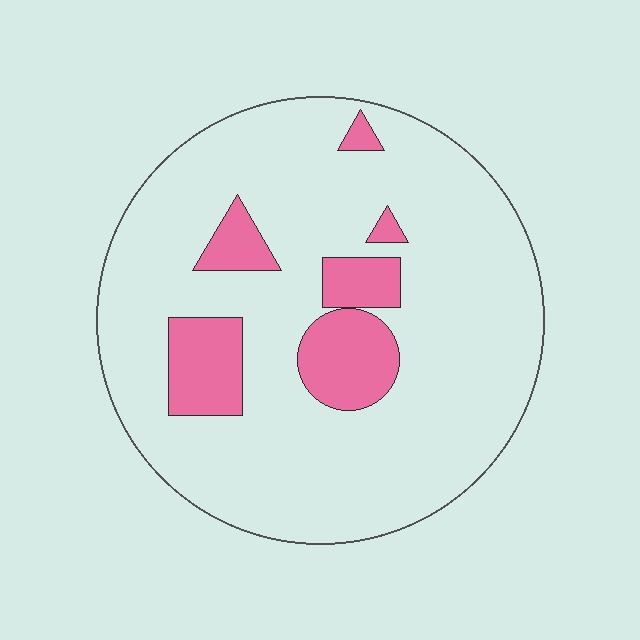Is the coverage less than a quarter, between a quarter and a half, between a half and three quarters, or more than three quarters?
Less than a quarter.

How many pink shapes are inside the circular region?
6.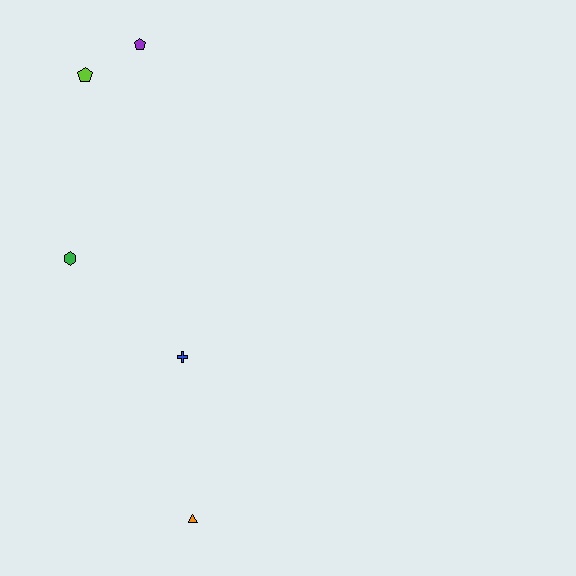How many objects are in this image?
There are 5 objects.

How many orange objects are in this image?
There is 1 orange object.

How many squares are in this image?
There are no squares.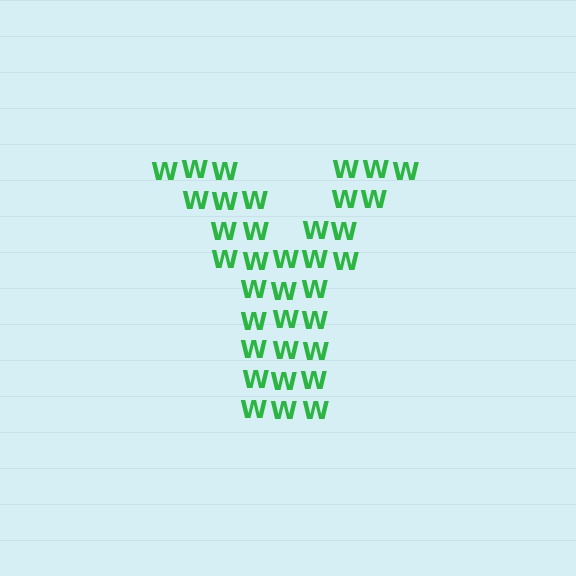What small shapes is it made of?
It is made of small letter W's.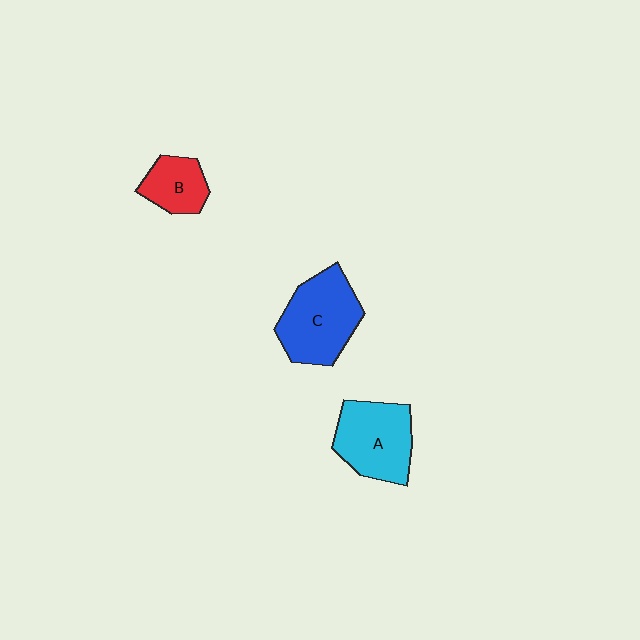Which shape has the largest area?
Shape C (blue).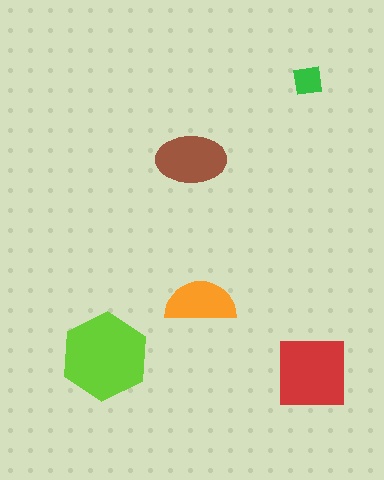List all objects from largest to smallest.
The lime hexagon, the red square, the brown ellipse, the orange semicircle, the green square.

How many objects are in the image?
There are 5 objects in the image.